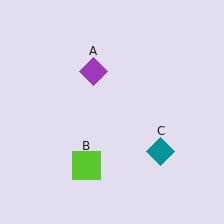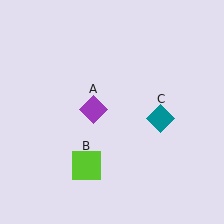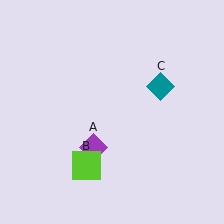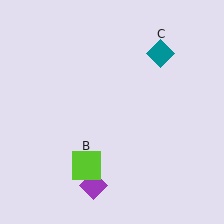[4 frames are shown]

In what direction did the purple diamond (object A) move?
The purple diamond (object A) moved down.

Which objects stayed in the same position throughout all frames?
Lime square (object B) remained stationary.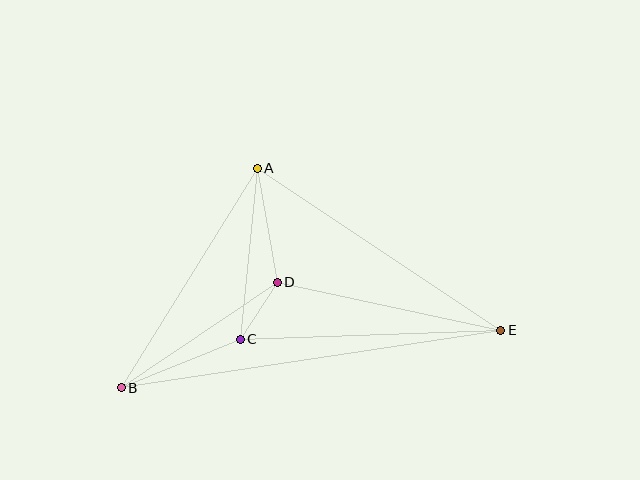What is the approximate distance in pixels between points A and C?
The distance between A and C is approximately 172 pixels.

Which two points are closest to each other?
Points C and D are closest to each other.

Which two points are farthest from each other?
Points B and E are farthest from each other.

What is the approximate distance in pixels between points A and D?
The distance between A and D is approximately 116 pixels.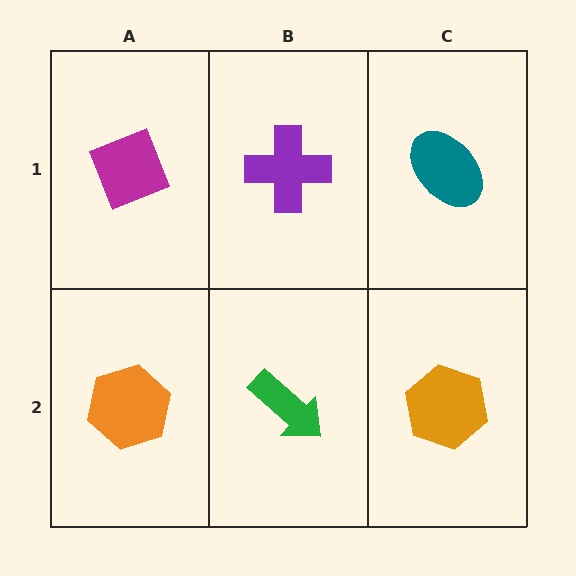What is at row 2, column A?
An orange hexagon.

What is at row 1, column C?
A teal ellipse.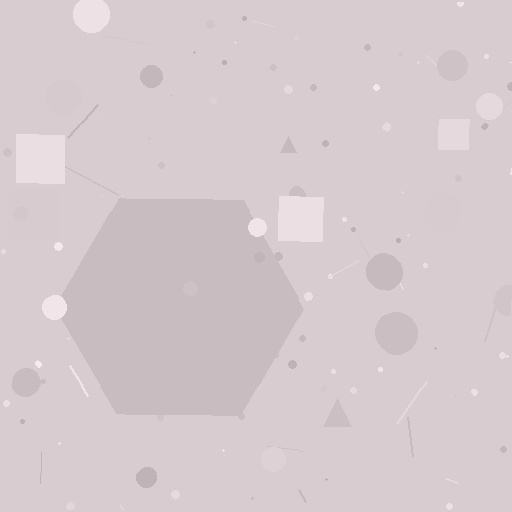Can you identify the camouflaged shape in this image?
The camouflaged shape is a hexagon.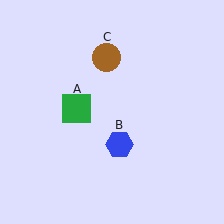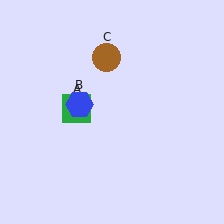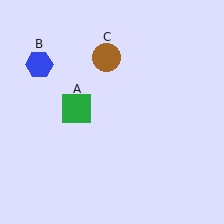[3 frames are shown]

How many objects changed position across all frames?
1 object changed position: blue hexagon (object B).